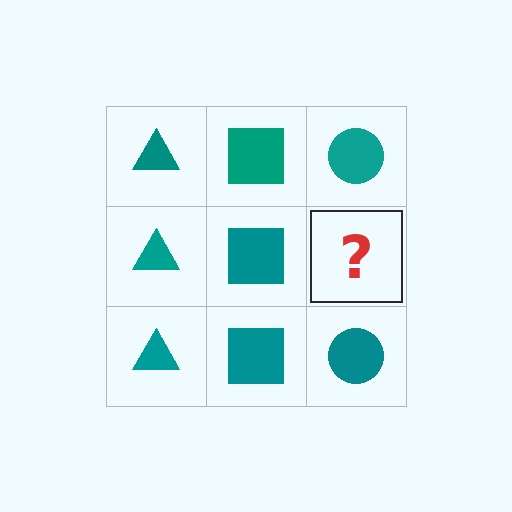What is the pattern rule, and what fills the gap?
The rule is that each column has a consistent shape. The gap should be filled with a teal circle.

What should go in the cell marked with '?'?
The missing cell should contain a teal circle.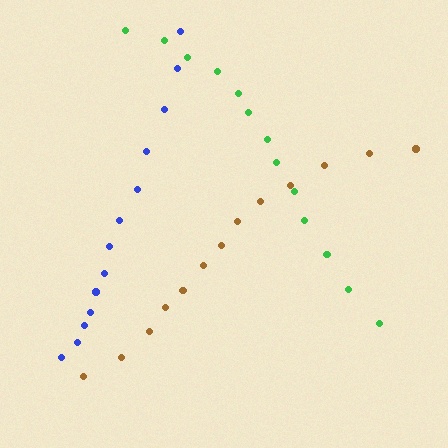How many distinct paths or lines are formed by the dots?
There are 3 distinct paths.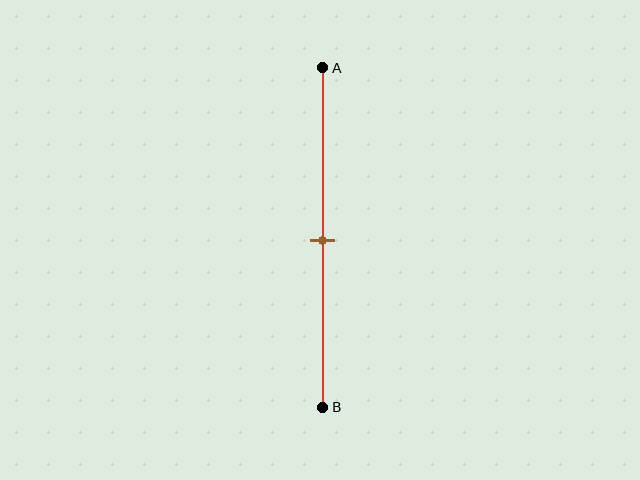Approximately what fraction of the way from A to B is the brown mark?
The brown mark is approximately 50% of the way from A to B.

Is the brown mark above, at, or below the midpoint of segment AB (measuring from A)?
The brown mark is approximately at the midpoint of segment AB.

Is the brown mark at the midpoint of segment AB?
Yes, the mark is approximately at the midpoint.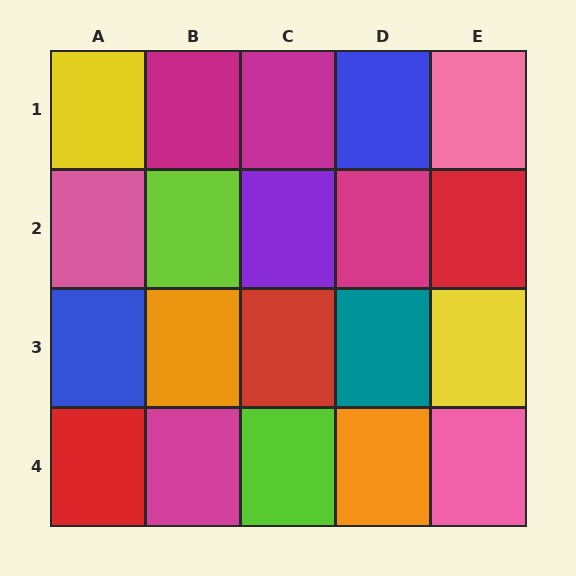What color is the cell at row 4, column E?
Pink.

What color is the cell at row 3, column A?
Blue.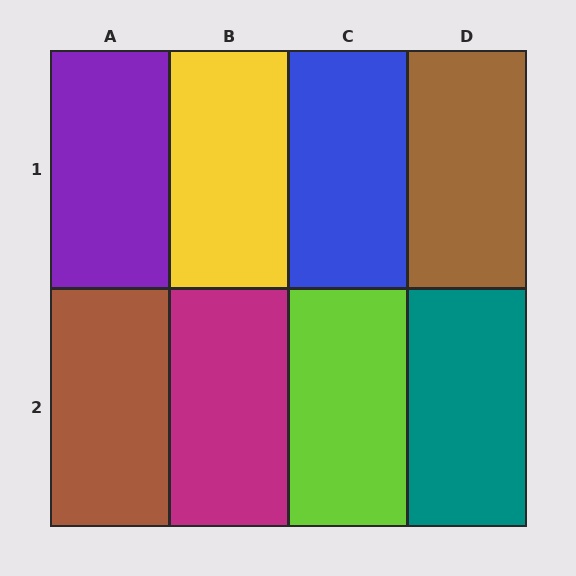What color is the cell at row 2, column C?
Lime.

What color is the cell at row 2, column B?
Magenta.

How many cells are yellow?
1 cell is yellow.